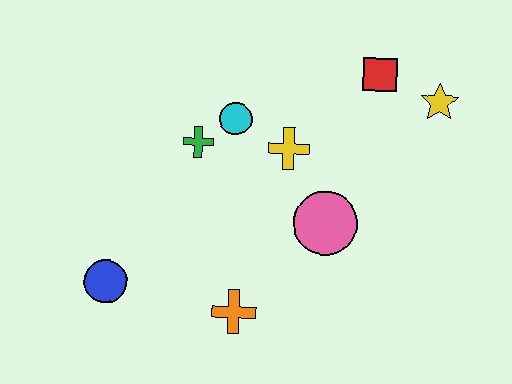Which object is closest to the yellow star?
The red square is closest to the yellow star.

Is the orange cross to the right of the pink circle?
No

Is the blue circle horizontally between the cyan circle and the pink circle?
No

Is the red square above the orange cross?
Yes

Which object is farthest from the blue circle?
The yellow star is farthest from the blue circle.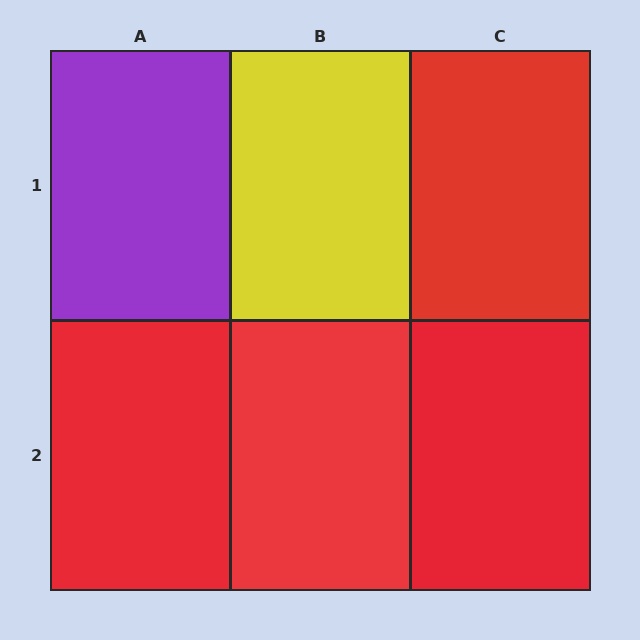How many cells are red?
4 cells are red.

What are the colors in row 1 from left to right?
Purple, yellow, red.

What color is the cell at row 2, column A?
Red.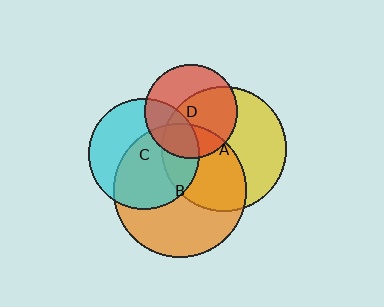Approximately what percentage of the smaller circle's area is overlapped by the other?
Approximately 25%.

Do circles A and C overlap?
Yes.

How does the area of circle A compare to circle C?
Approximately 1.3 times.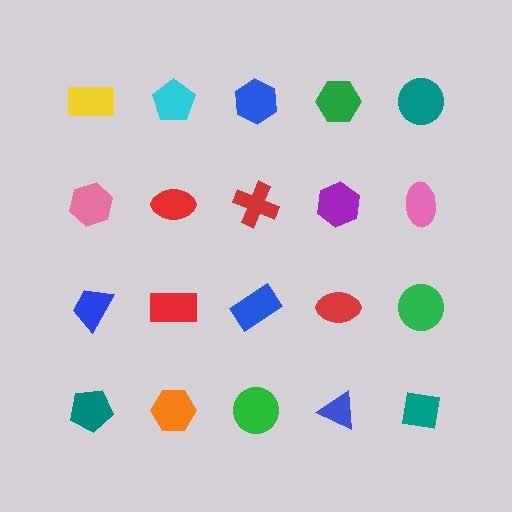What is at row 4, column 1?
A teal pentagon.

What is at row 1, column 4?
A green hexagon.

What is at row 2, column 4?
A purple hexagon.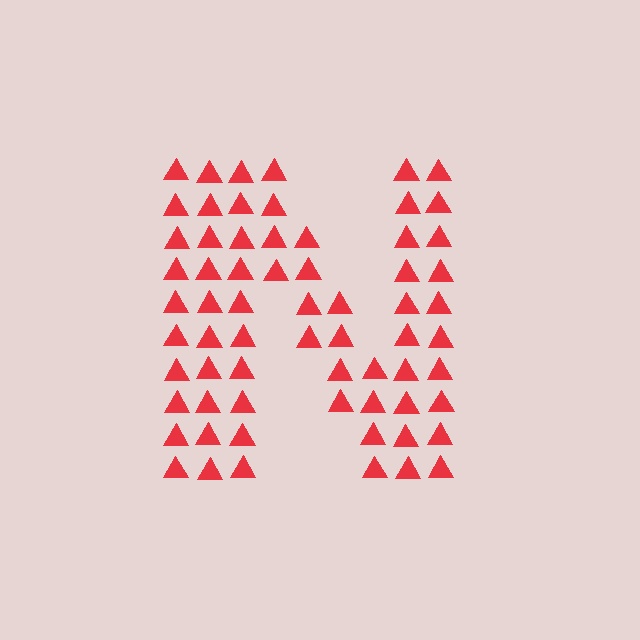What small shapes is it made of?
It is made of small triangles.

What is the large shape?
The large shape is the letter N.